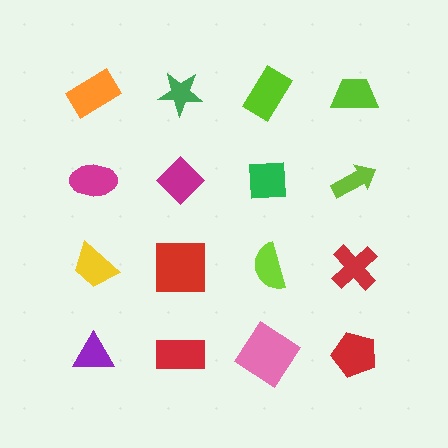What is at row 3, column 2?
A red square.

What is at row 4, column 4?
A red pentagon.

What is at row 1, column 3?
A lime rectangle.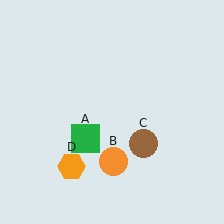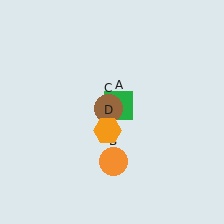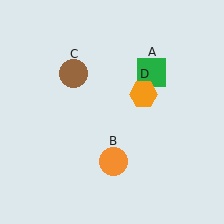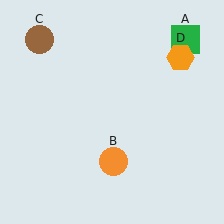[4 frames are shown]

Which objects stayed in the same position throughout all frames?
Orange circle (object B) remained stationary.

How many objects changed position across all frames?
3 objects changed position: green square (object A), brown circle (object C), orange hexagon (object D).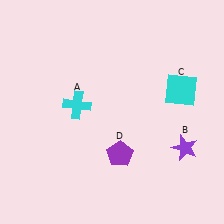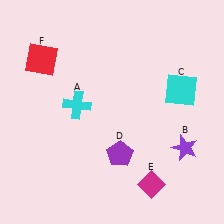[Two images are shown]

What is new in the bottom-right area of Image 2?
A magenta diamond (E) was added in the bottom-right area of Image 2.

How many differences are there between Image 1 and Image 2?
There are 2 differences between the two images.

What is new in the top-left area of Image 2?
A red square (F) was added in the top-left area of Image 2.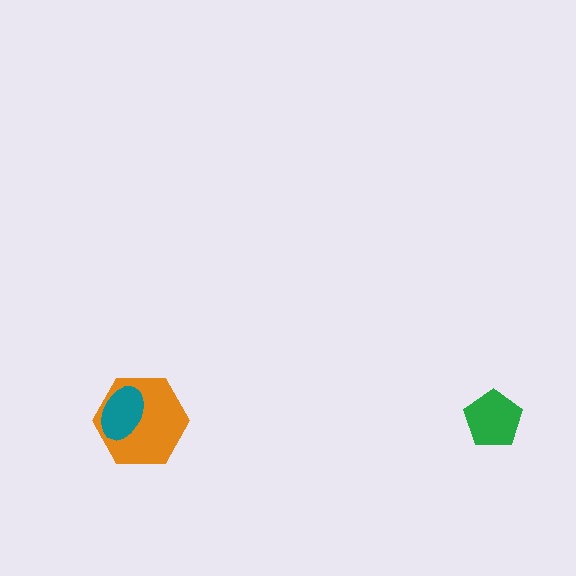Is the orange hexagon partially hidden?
Yes, it is partially covered by another shape.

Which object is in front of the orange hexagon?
The teal ellipse is in front of the orange hexagon.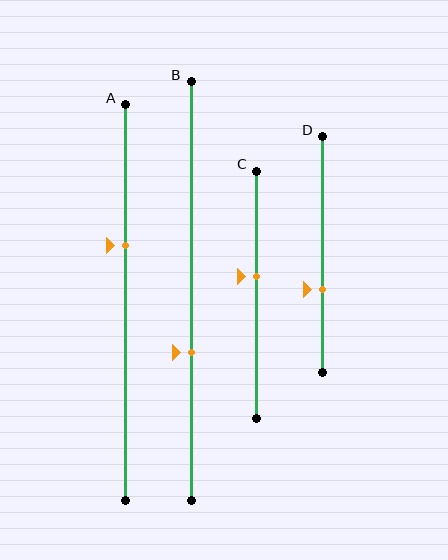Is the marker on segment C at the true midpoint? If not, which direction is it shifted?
No, the marker on segment C is shifted upward by about 8% of the segment length.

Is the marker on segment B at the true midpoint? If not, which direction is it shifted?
No, the marker on segment B is shifted downward by about 15% of the segment length.